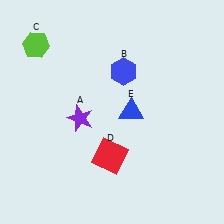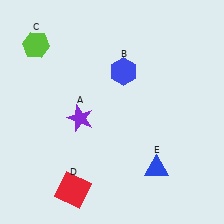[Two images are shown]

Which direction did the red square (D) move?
The red square (D) moved left.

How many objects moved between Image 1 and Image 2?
2 objects moved between the two images.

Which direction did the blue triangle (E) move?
The blue triangle (E) moved down.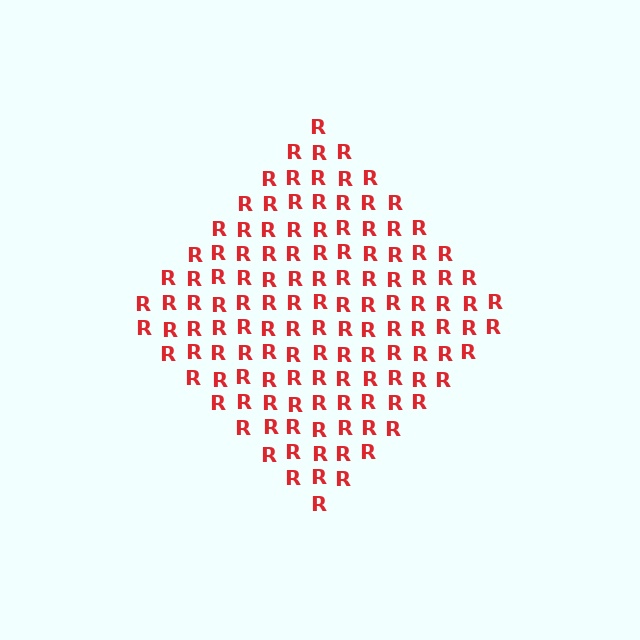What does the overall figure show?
The overall figure shows a diamond.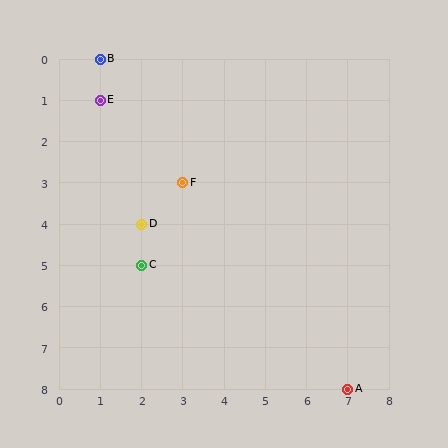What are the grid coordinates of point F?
Point F is at grid coordinates (3, 3).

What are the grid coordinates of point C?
Point C is at grid coordinates (2, 5).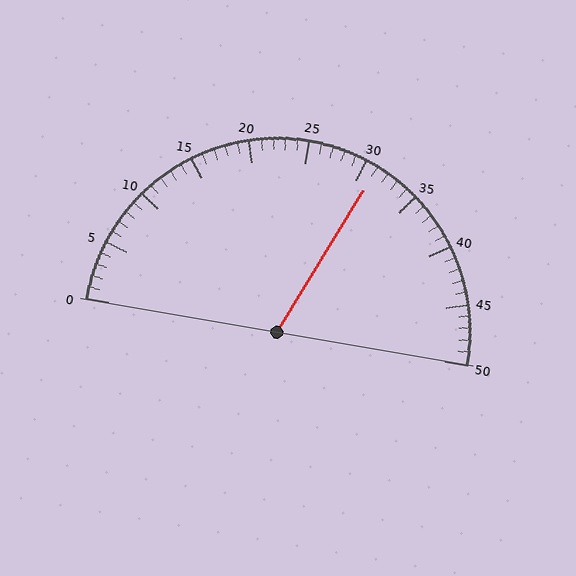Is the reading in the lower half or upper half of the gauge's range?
The reading is in the upper half of the range (0 to 50).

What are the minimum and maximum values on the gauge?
The gauge ranges from 0 to 50.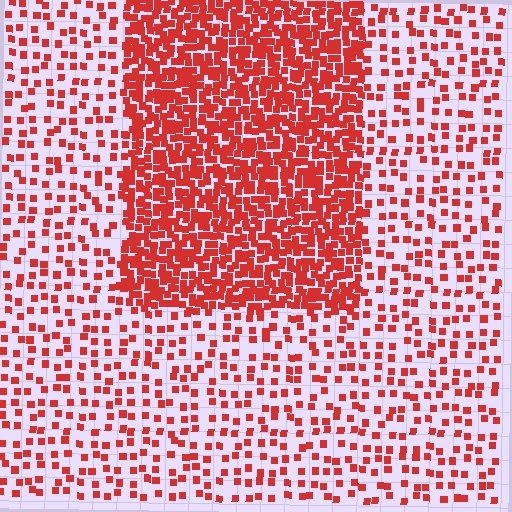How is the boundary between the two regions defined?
The boundary is defined by a change in element density (approximately 2.9x ratio). All elements are the same color, size, and shape.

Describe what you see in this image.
The image contains small red elements arranged at two different densities. A rectangle-shaped region is visible where the elements are more densely packed than the surrounding area.